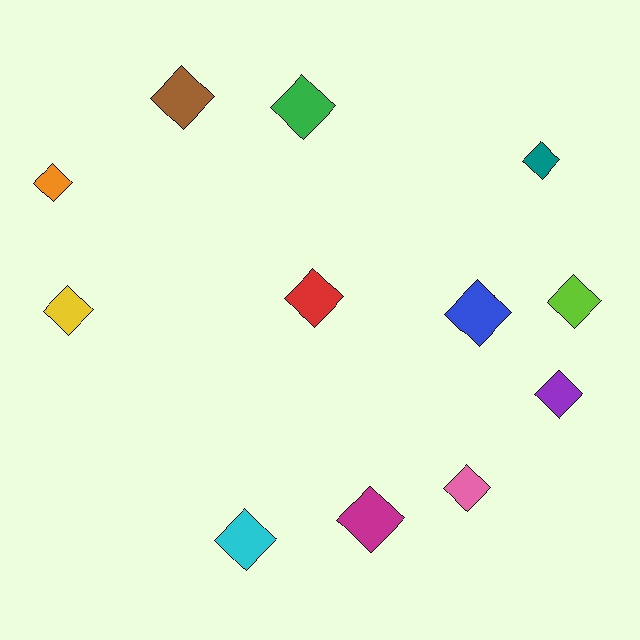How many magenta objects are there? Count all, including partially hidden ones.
There is 1 magenta object.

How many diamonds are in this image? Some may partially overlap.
There are 12 diamonds.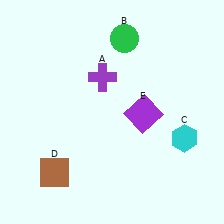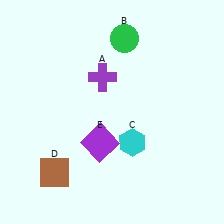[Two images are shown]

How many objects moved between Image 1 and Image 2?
2 objects moved between the two images.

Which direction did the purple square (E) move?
The purple square (E) moved left.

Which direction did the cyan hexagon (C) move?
The cyan hexagon (C) moved left.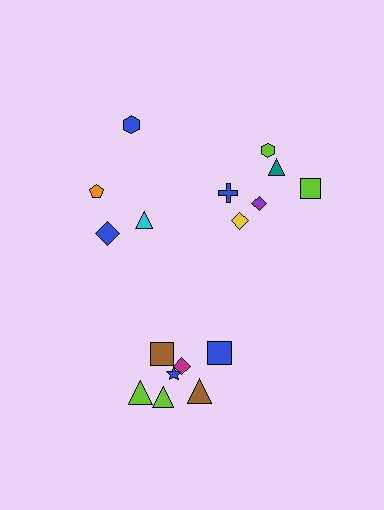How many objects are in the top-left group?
There are 4 objects.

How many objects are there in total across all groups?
There are 17 objects.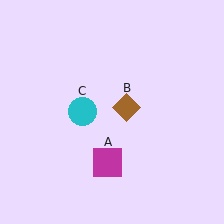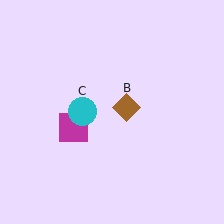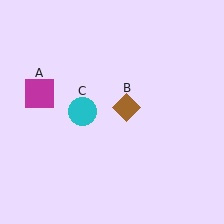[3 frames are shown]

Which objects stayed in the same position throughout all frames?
Brown diamond (object B) and cyan circle (object C) remained stationary.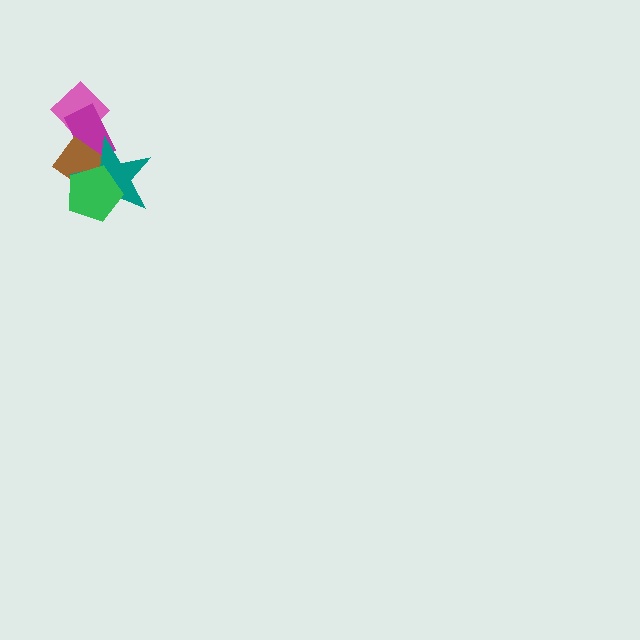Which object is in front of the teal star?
The green pentagon is in front of the teal star.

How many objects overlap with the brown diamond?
3 objects overlap with the brown diamond.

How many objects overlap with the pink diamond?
1 object overlaps with the pink diamond.